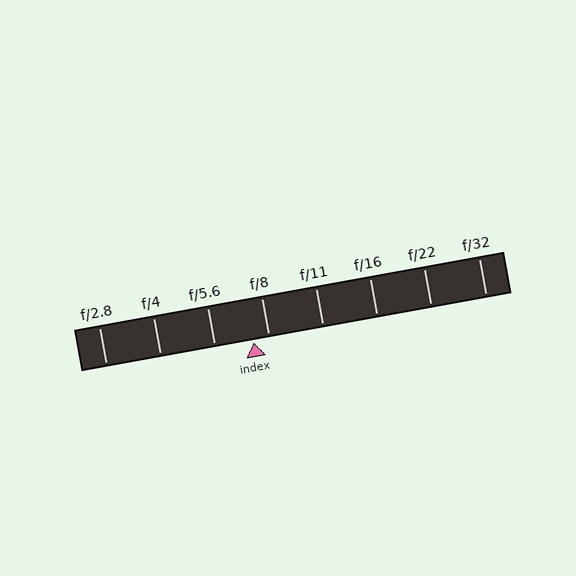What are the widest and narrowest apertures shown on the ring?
The widest aperture shown is f/2.8 and the narrowest is f/32.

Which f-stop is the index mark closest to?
The index mark is closest to f/8.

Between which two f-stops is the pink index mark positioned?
The index mark is between f/5.6 and f/8.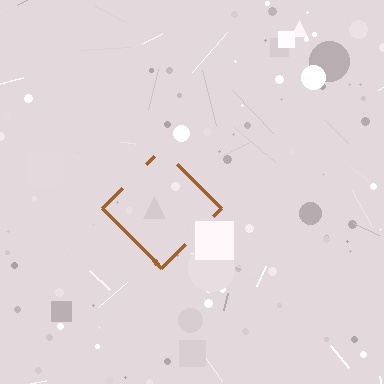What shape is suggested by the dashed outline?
The dashed outline suggests a diamond.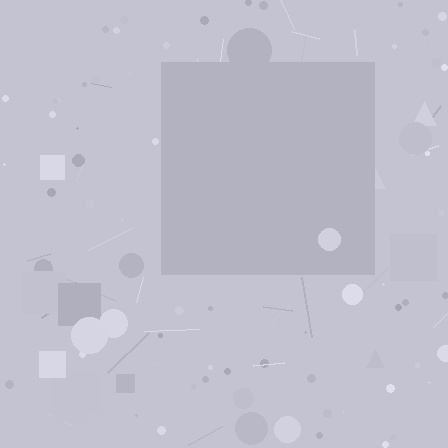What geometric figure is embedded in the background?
A square is embedded in the background.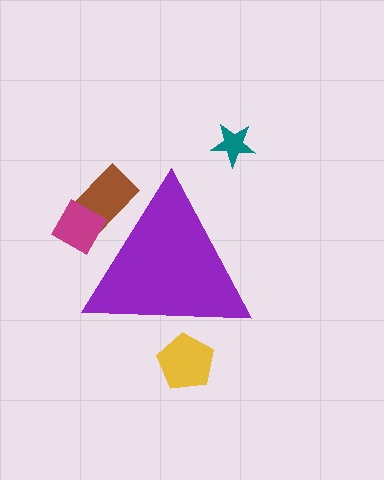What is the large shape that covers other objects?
A purple triangle.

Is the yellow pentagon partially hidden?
Yes, the yellow pentagon is partially hidden behind the purple triangle.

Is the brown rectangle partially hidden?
Yes, the brown rectangle is partially hidden behind the purple triangle.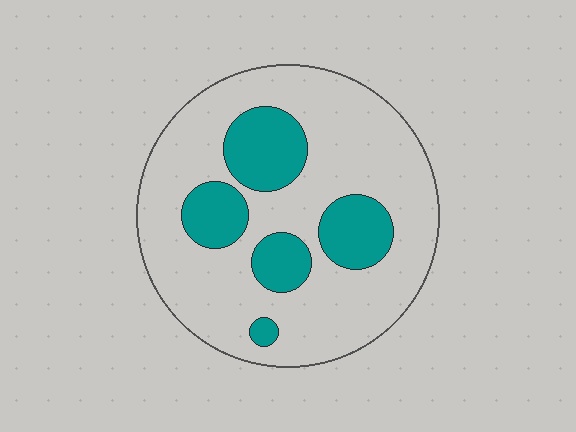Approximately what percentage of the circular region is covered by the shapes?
Approximately 25%.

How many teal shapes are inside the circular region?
5.